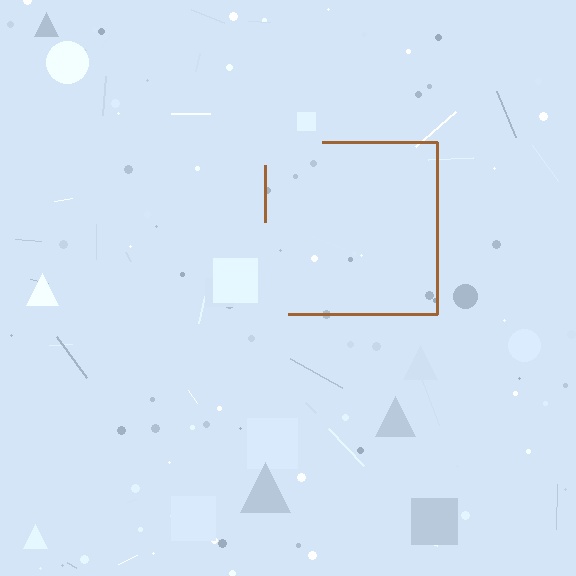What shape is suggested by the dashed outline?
The dashed outline suggests a square.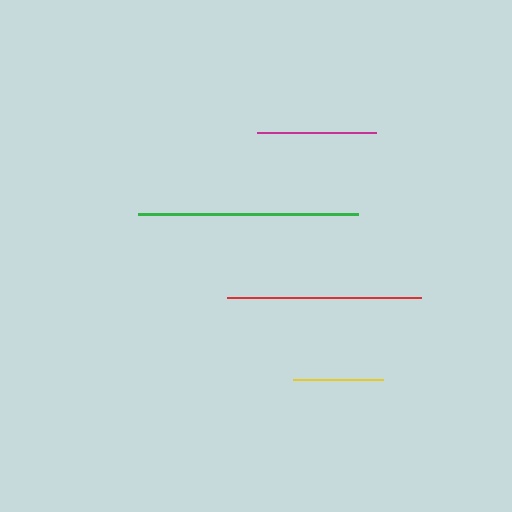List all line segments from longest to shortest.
From longest to shortest: green, red, magenta, yellow.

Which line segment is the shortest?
The yellow line is the shortest at approximately 90 pixels.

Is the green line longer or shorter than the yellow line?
The green line is longer than the yellow line.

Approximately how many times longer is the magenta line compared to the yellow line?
The magenta line is approximately 1.3 times the length of the yellow line.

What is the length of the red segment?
The red segment is approximately 194 pixels long.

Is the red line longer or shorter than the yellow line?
The red line is longer than the yellow line.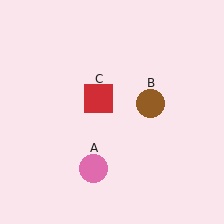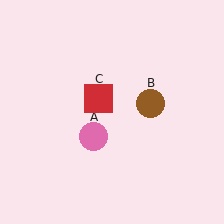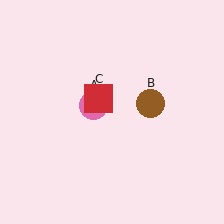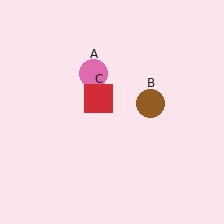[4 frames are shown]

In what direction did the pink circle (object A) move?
The pink circle (object A) moved up.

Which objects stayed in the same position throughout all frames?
Brown circle (object B) and red square (object C) remained stationary.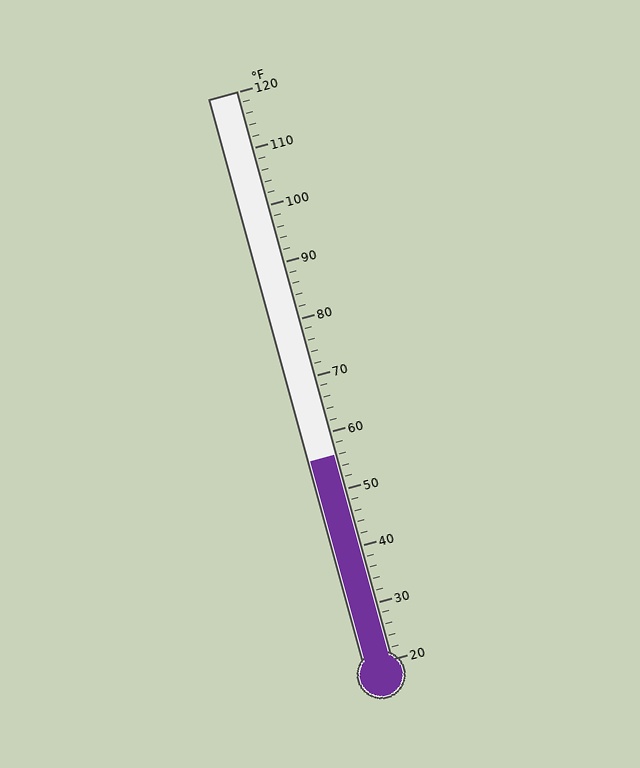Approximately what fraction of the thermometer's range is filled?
The thermometer is filled to approximately 35% of its range.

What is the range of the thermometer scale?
The thermometer scale ranges from 20°F to 120°F.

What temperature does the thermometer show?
The thermometer shows approximately 56°F.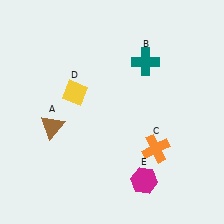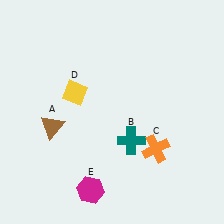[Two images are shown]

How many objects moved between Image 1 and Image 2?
2 objects moved between the two images.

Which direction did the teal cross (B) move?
The teal cross (B) moved down.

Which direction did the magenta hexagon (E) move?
The magenta hexagon (E) moved left.